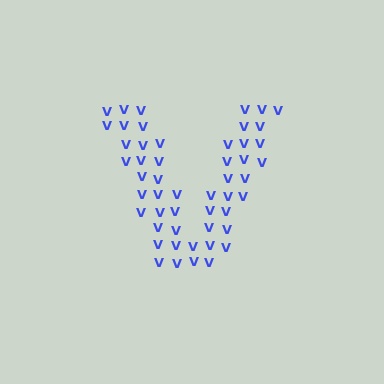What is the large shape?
The large shape is the letter V.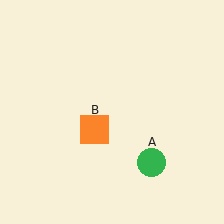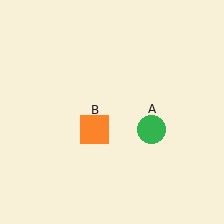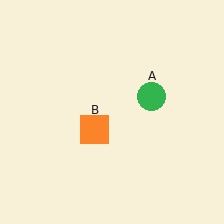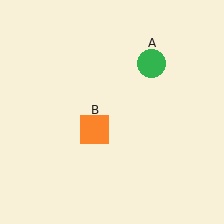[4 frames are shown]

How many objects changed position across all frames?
1 object changed position: green circle (object A).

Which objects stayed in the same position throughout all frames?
Orange square (object B) remained stationary.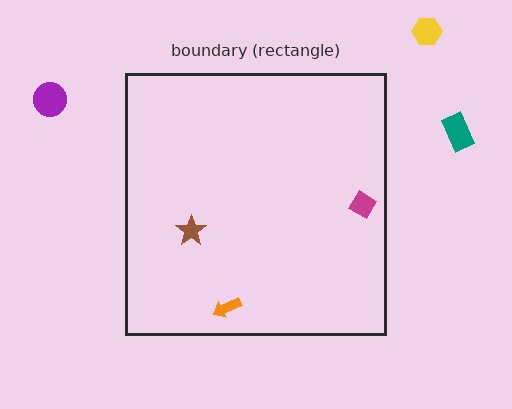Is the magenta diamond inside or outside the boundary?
Inside.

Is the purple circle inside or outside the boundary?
Outside.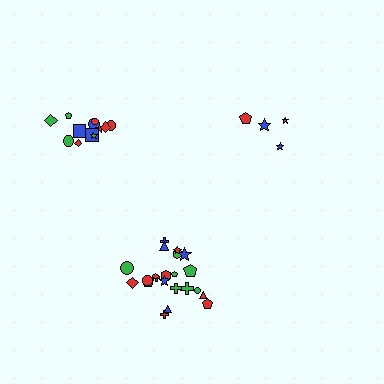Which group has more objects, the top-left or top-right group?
The top-left group.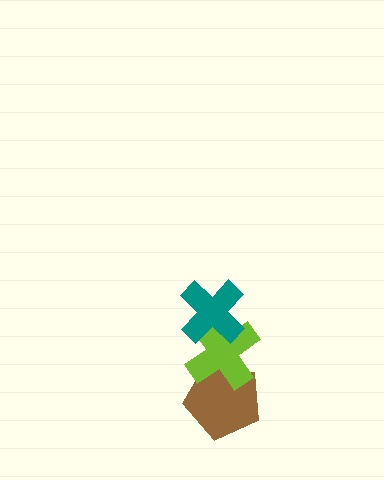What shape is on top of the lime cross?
The teal cross is on top of the lime cross.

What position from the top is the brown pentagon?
The brown pentagon is 3rd from the top.